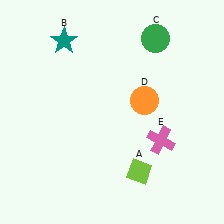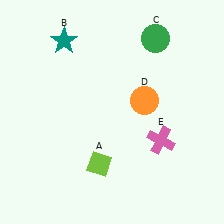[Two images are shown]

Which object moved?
The lime diamond (A) moved left.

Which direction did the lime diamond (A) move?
The lime diamond (A) moved left.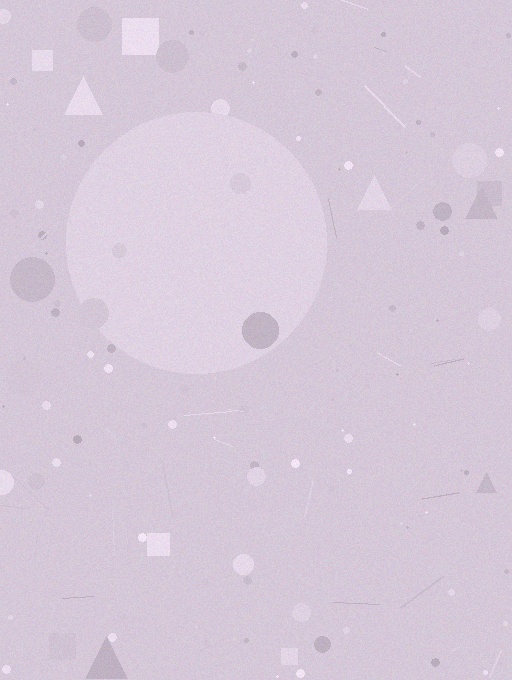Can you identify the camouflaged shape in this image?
The camouflaged shape is a circle.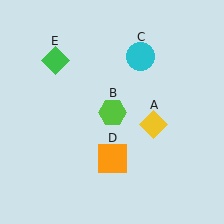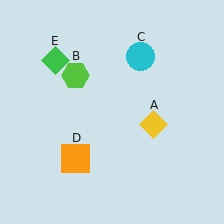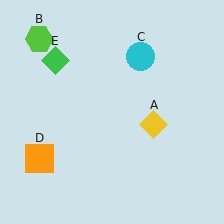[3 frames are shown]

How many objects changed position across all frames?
2 objects changed position: lime hexagon (object B), orange square (object D).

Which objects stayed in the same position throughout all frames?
Yellow diamond (object A) and cyan circle (object C) and green diamond (object E) remained stationary.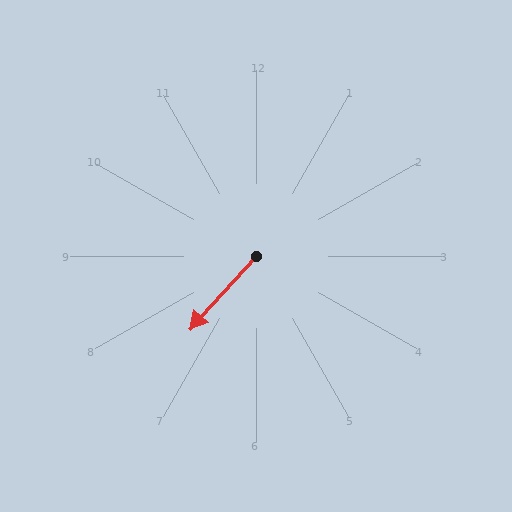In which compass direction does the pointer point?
Southwest.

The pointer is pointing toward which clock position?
Roughly 7 o'clock.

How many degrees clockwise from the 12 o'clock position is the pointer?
Approximately 222 degrees.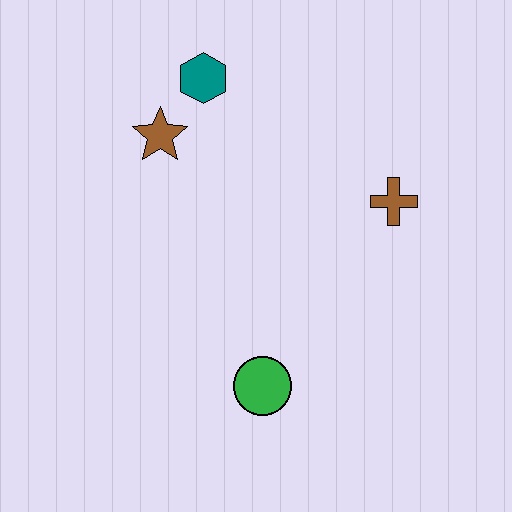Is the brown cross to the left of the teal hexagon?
No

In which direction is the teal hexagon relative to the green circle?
The teal hexagon is above the green circle.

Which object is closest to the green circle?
The brown cross is closest to the green circle.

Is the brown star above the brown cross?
Yes